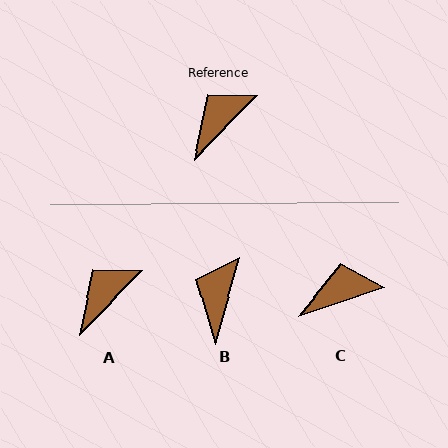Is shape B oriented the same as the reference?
No, it is off by about 29 degrees.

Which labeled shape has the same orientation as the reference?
A.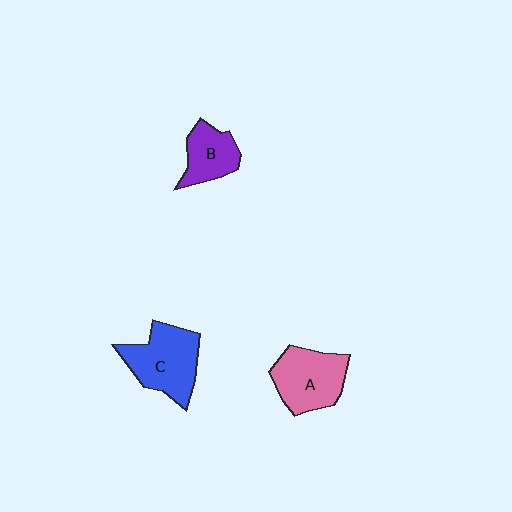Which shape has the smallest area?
Shape B (purple).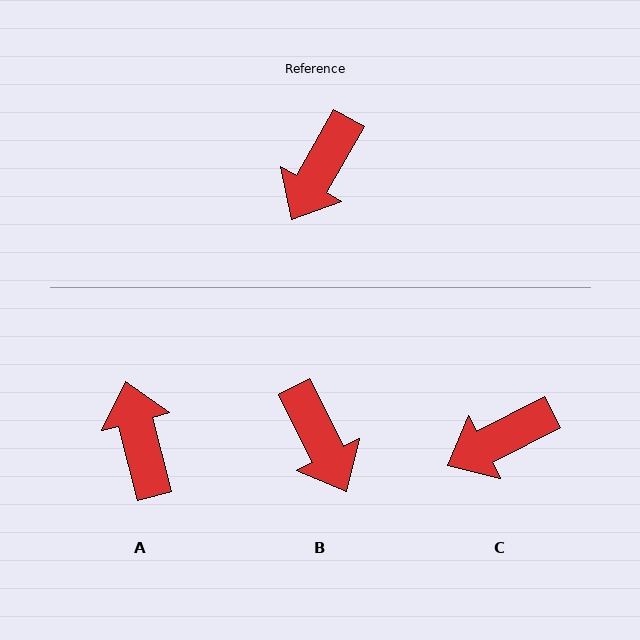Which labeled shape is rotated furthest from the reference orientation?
A, about 136 degrees away.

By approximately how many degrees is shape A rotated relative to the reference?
Approximately 136 degrees clockwise.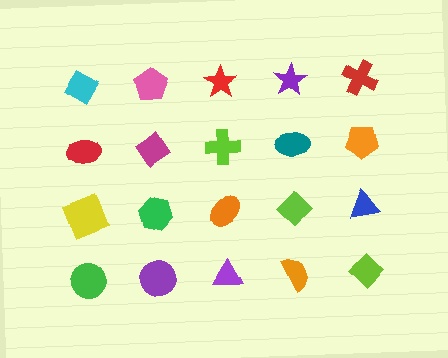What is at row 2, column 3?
A lime cross.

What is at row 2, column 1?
A red ellipse.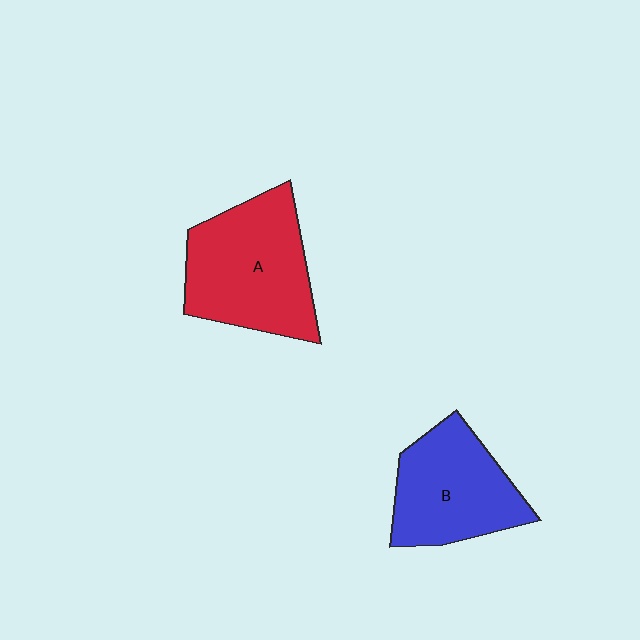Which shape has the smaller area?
Shape B (blue).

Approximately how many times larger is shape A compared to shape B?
Approximately 1.2 times.